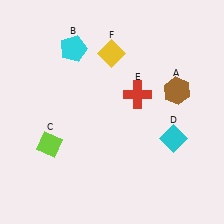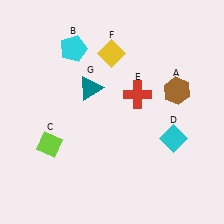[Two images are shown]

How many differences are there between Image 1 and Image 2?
There is 1 difference between the two images.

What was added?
A teal triangle (G) was added in Image 2.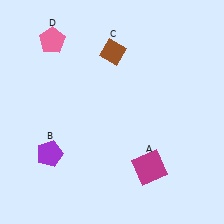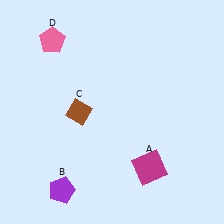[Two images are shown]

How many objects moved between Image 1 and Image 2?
2 objects moved between the two images.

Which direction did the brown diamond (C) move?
The brown diamond (C) moved down.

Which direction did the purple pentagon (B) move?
The purple pentagon (B) moved down.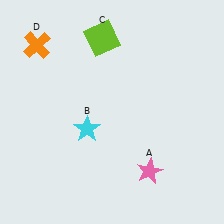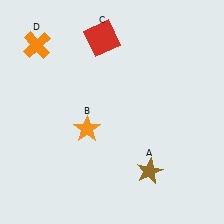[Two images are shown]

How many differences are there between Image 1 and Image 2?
There are 3 differences between the two images.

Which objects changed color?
A changed from pink to brown. B changed from cyan to orange. C changed from lime to red.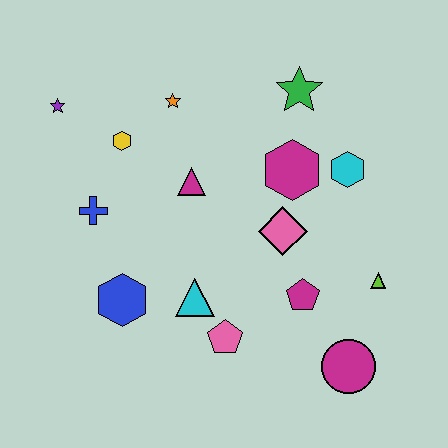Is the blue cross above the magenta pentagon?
Yes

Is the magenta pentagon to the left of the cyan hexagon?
Yes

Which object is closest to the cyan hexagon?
The magenta hexagon is closest to the cyan hexagon.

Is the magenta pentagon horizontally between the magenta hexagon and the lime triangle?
Yes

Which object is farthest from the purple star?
The magenta circle is farthest from the purple star.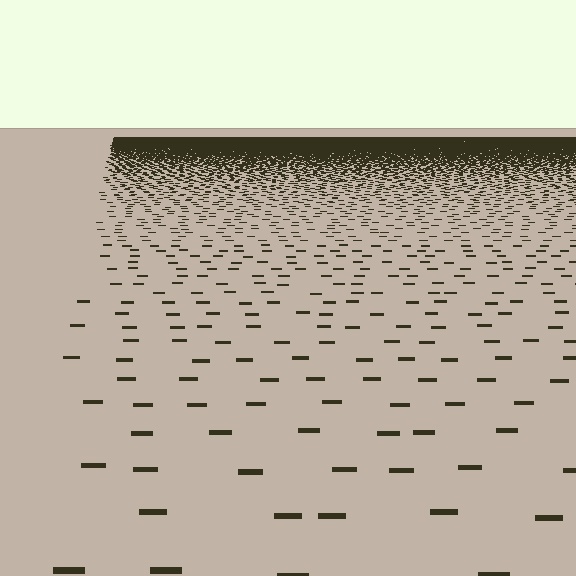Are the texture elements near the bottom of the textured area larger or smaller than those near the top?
Larger. Near the bottom, elements are closer to the viewer and appear at a bigger on-screen size.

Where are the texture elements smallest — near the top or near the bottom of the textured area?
Near the top.